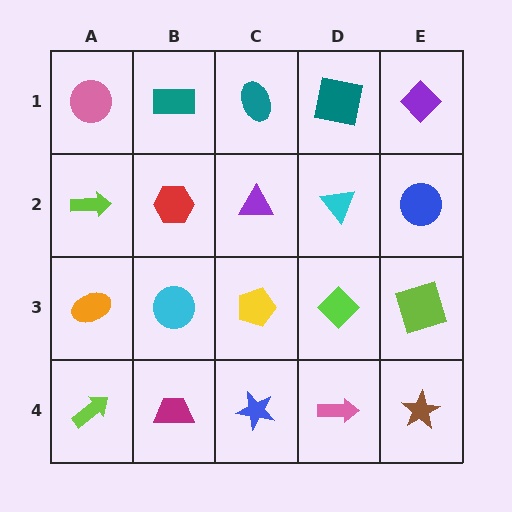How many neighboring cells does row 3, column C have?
4.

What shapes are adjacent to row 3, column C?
A purple triangle (row 2, column C), a blue star (row 4, column C), a cyan circle (row 3, column B), a lime diamond (row 3, column D).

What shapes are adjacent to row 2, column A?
A pink circle (row 1, column A), an orange ellipse (row 3, column A), a red hexagon (row 2, column B).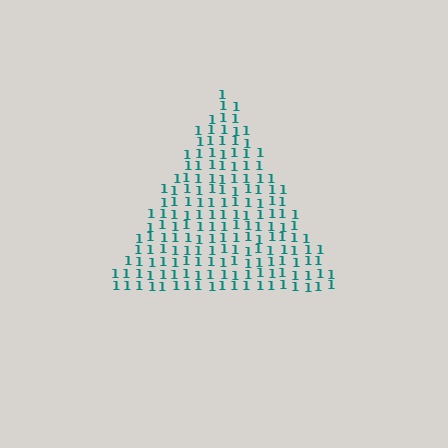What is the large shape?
The large shape is a triangle.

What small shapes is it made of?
It is made of small digit 1's.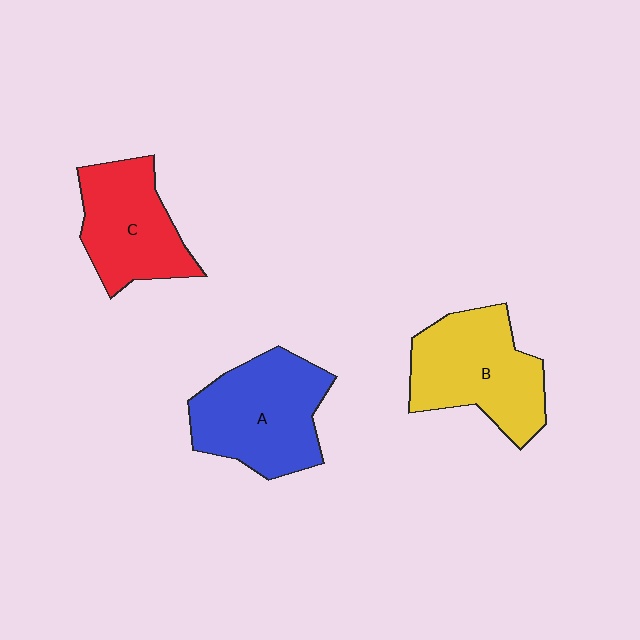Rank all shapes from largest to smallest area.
From largest to smallest: A (blue), B (yellow), C (red).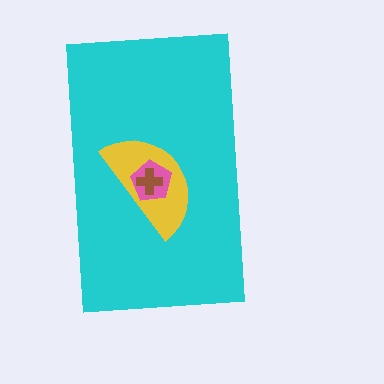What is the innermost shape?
The brown cross.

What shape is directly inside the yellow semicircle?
The pink pentagon.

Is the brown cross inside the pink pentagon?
Yes.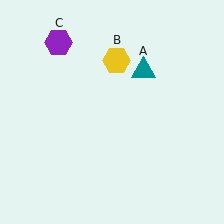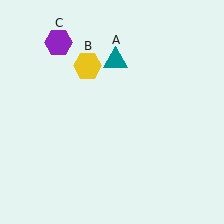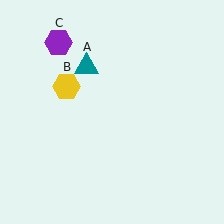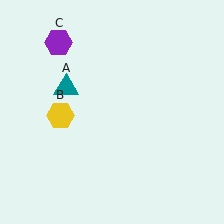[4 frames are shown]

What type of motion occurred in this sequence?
The teal triangle (object A), yellow hexagon (object B) rotated counterclockwise around the center of the scene.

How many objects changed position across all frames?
2 objects changed position: teal triangle (object A), yellow hexagon (object B).